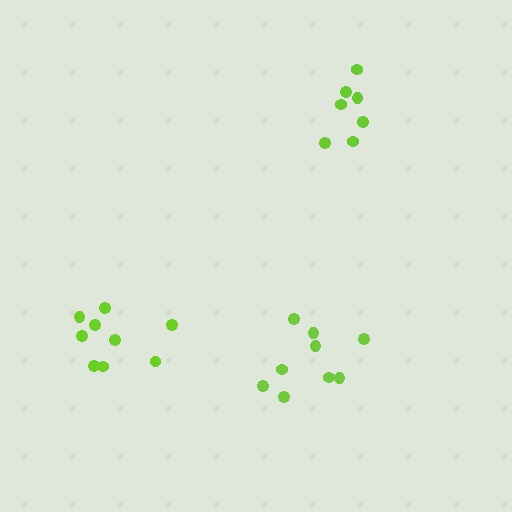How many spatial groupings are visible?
There are 3 spatial groupings.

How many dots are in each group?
Group 1: 9 dots, Group 2: 7 dots, Group 3: 9 dots (25 total).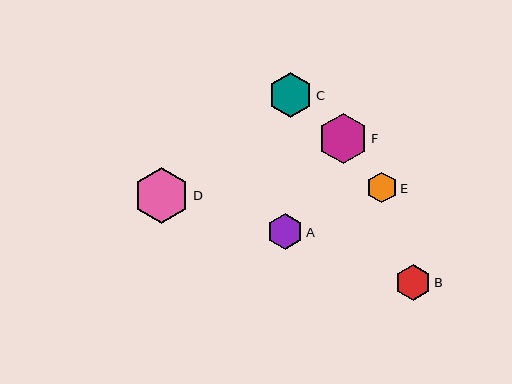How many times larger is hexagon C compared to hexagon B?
Hexagon C is approximately 1.2 times the size of hexagon B.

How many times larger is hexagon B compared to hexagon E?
Hexagon B is approximately 1.2 times the size of hexagon E.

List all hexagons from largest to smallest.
From largest to smallest: D, F, C, B, A, E.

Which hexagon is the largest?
Hexagon D is the largest with a size of approximately 56 pixels.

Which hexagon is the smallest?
Hexagon E is the smallest with a size of approximately 31 pixels.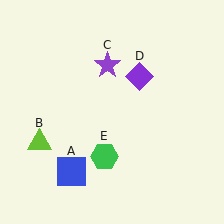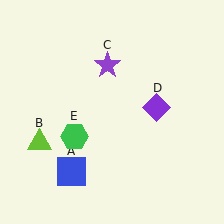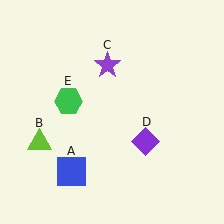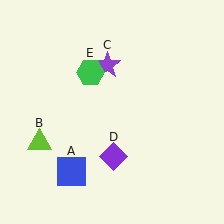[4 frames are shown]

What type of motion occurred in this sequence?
The purple diamond (object D), green hexagon (object E) rotated clockwise around the center of the scene.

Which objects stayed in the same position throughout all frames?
Blue square (object A) and lime triangle (object B) and purple star (object C) remained stationary.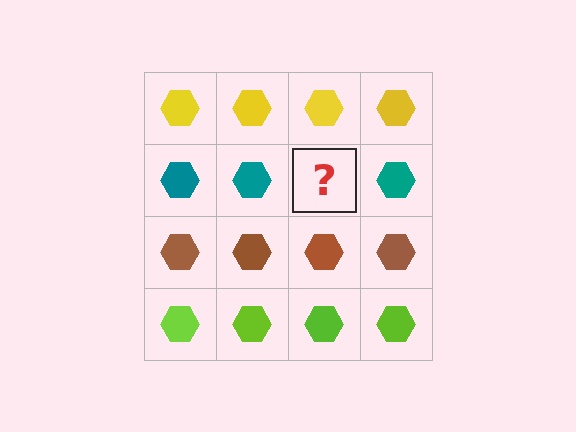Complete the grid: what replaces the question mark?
The question mark should be replaced with a teal hexagon.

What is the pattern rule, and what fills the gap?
The rule is that each row has a consistent color. The gap should be filled with a teal hexagon.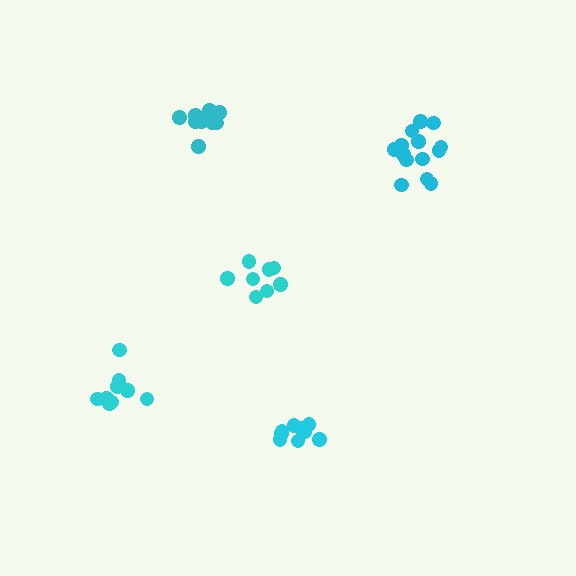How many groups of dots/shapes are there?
There are 5 groups.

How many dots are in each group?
Group 1: 9 dots, Group 2: 8 dots, Group 3: 14 dots, Group 4: 13 dots, Group 5: 9 dots (53 total).